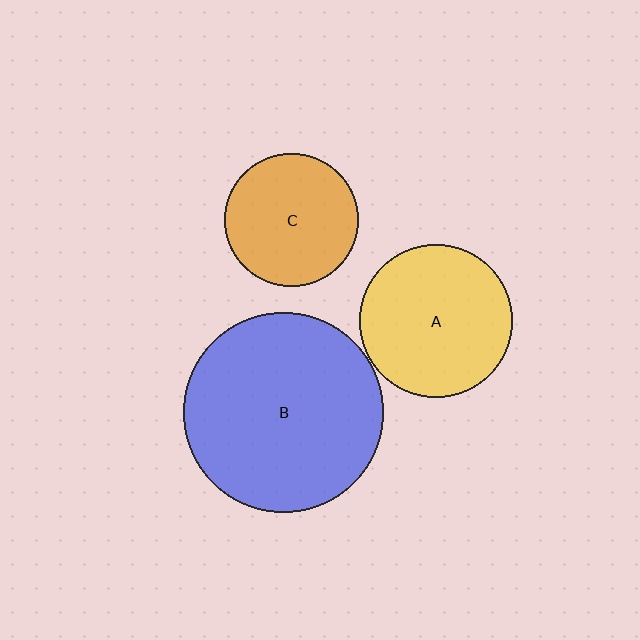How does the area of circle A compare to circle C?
Approximately 1.3 times.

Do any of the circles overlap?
No, none of the circles overlap.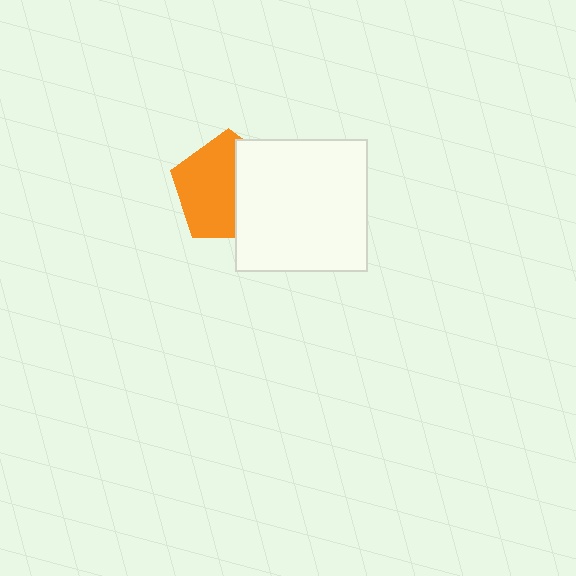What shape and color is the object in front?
The object in front is a white square.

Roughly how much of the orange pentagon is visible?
About half of it is visible (roughly 59%).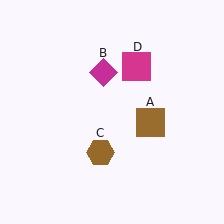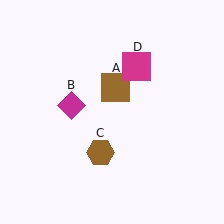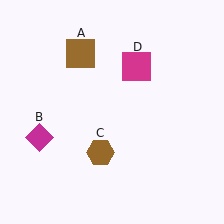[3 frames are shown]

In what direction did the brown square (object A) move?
The brown square (object A) moved up and to the left.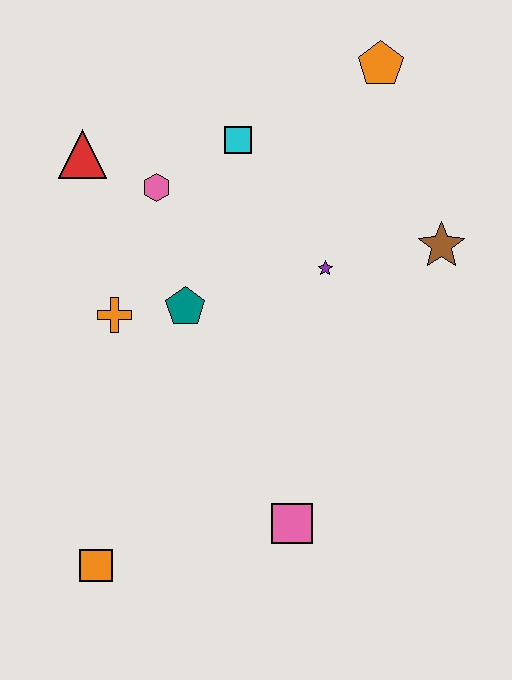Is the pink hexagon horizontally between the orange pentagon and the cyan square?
No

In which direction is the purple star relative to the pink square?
The purple star is above the pink square.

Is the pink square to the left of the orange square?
No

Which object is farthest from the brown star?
The orange square is farthest from the brown star.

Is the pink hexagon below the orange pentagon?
Yes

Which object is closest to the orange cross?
The teal pentagon is closest to the orange cross.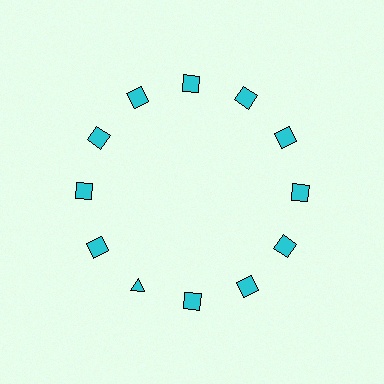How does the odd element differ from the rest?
It has a different shape: triangle instead of square.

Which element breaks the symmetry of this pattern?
The cyan triangle at roughly the 7 o'clock position breaks the symmetry. All other shapes are cyan squares.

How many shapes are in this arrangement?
There are 12 shapes arranged in a ring pattern.